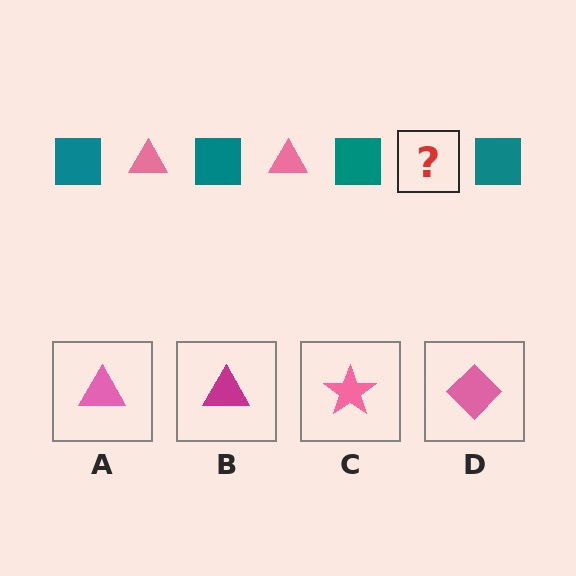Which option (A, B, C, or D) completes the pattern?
A.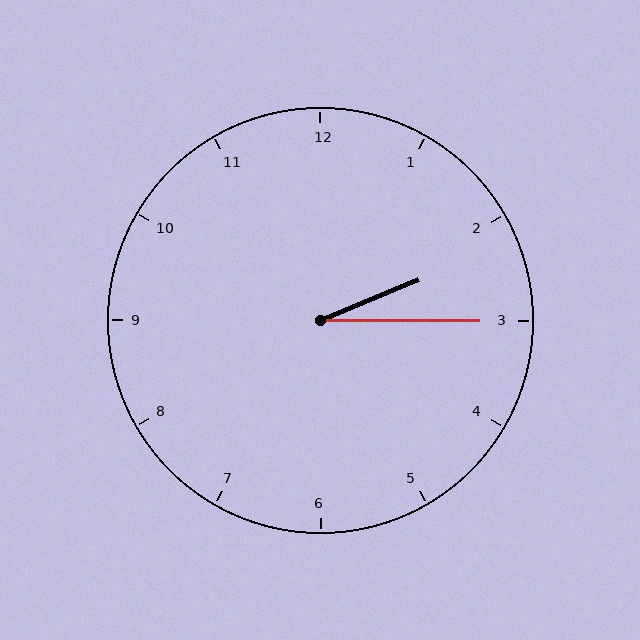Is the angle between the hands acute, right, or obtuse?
It is acute.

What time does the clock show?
2:15.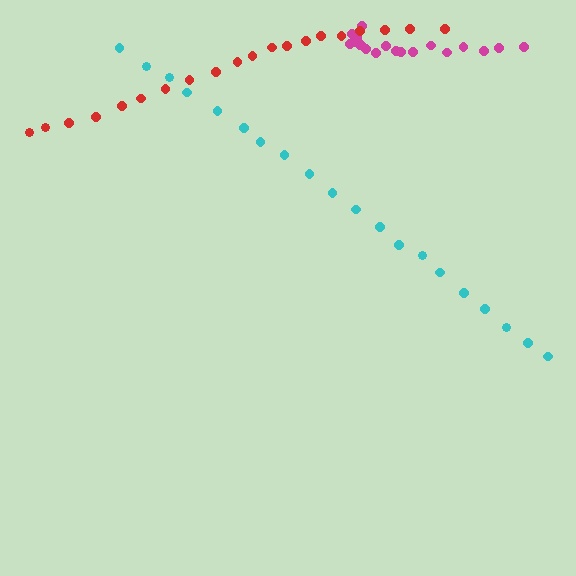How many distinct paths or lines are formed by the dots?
There are 3 distinct paths.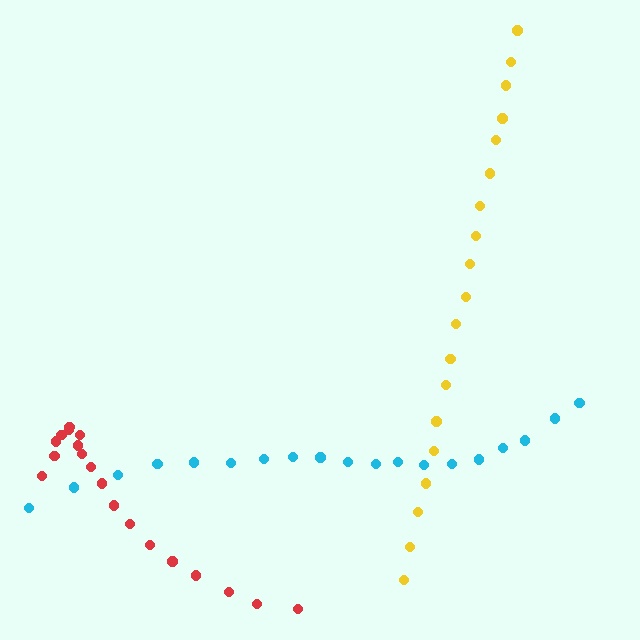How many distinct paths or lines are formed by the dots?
There are 3 distinct paths.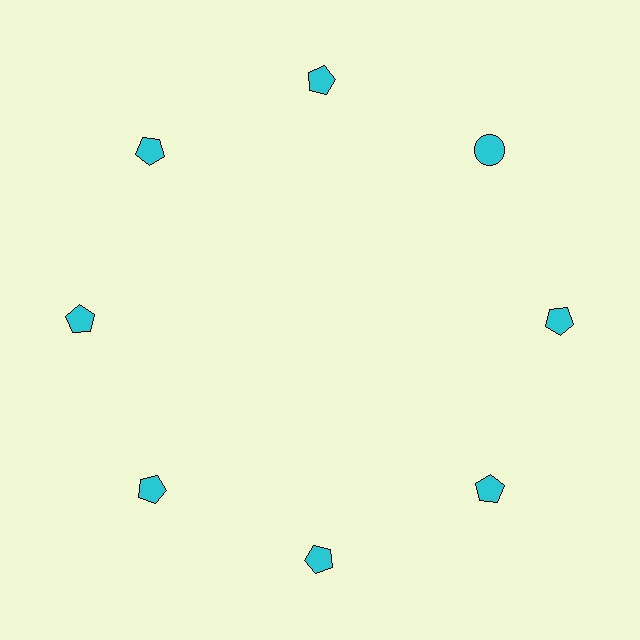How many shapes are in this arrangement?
There are 8 shapes arranged in a ring pattern.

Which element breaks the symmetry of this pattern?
The cyan circle at roughly the 2 o'clock position breaks the symmetry. All other shapes are cyan pentagons.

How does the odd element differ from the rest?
It has a different shape: circle instead of pentagon.